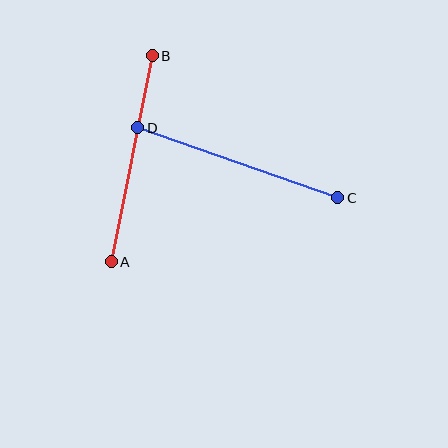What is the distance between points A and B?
The distance is approximately 210 pixels.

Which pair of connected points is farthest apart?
Points C and D are farthest apart.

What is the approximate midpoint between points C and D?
The midpoint is at approximately (238, 163) pixels.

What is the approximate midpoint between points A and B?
The midpoint is at approximately (132, 159) pixels.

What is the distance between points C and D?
The distance is approximately 211 pixels.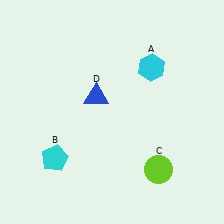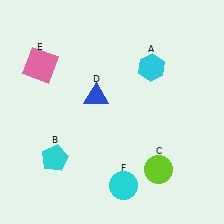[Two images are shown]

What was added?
A pink square (E), a cyan circle (F) were added in Image 2.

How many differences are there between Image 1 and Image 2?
There are 2 differences between the two images.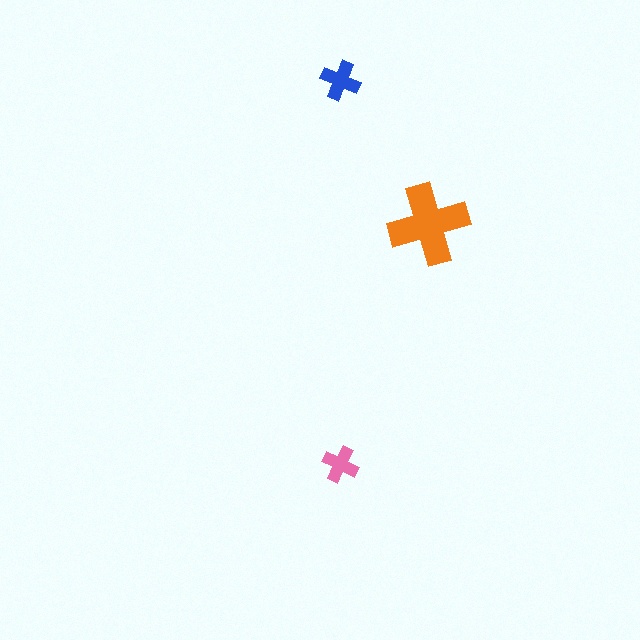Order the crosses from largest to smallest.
the orange one, the blue one, the pink one.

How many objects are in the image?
There are 3 objects in the image.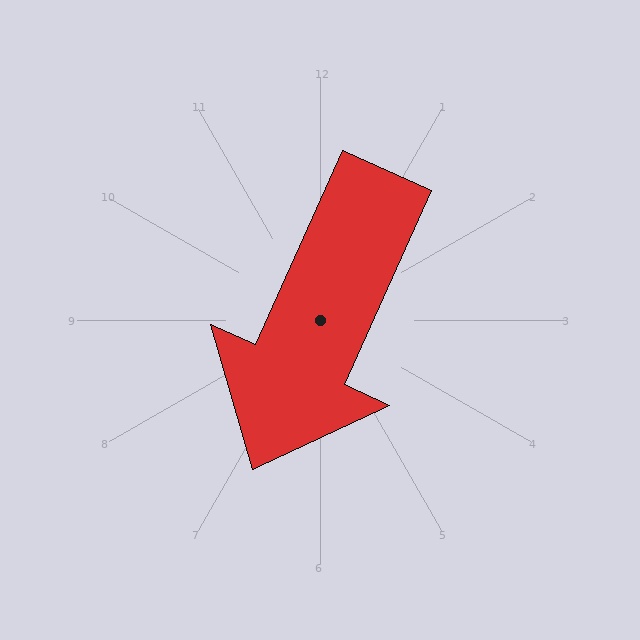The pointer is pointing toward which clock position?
Roughly 7 o'clock.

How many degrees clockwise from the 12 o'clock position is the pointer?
Approximately 204 degrees.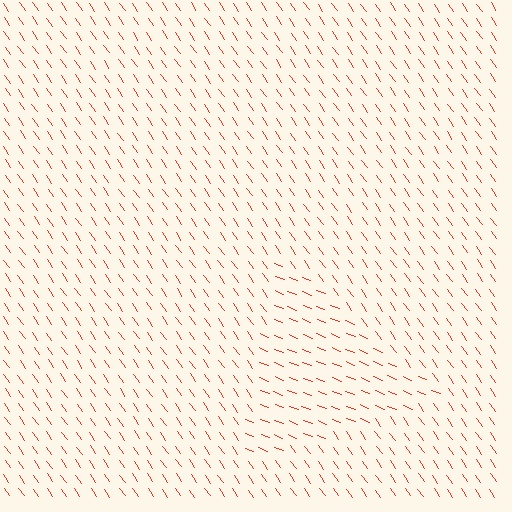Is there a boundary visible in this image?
Yes, there is a texture boundary formed by a change in line orientation.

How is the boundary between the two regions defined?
The boundary is defined purely by a change in line orientation (approximately 33 degrees difference). All lines are the same color and thickness.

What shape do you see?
I see a triangle.